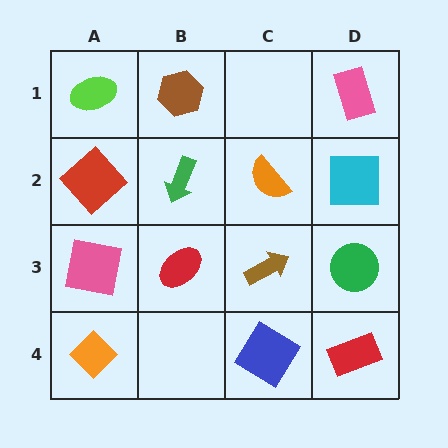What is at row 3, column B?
A red ellipse.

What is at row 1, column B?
A brown hexagon.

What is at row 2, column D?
A cyan square.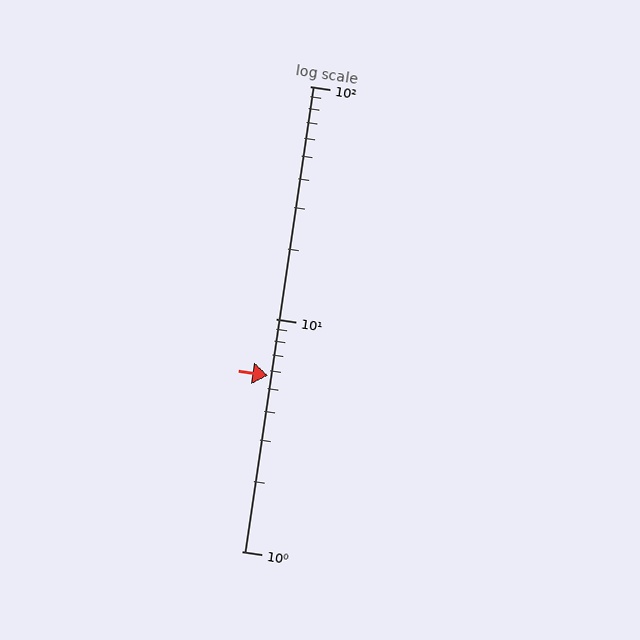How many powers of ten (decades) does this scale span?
The scale spans 2 decades, from 1 to 100.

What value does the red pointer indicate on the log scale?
The pointer indicates approximately 5.7.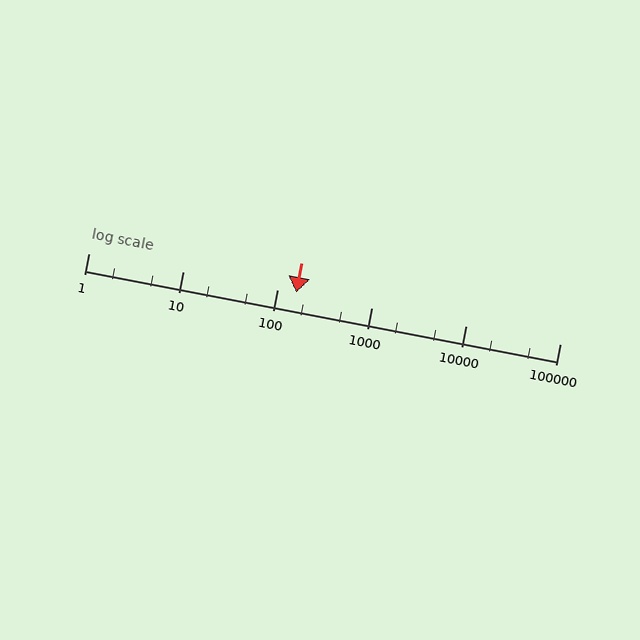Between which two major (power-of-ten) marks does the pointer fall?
The pointer is between 100 and 1000.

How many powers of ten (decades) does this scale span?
The scale spans 5 decades, from 1 to 100000.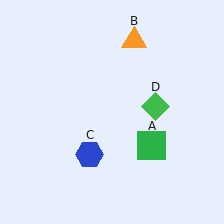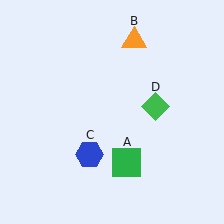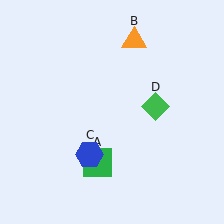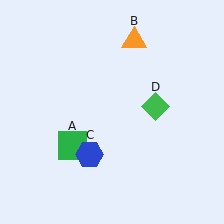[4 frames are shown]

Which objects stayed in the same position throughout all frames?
Orange triangle (object B) and blue hexagon (object C) and green diamond (object D) remained stationary.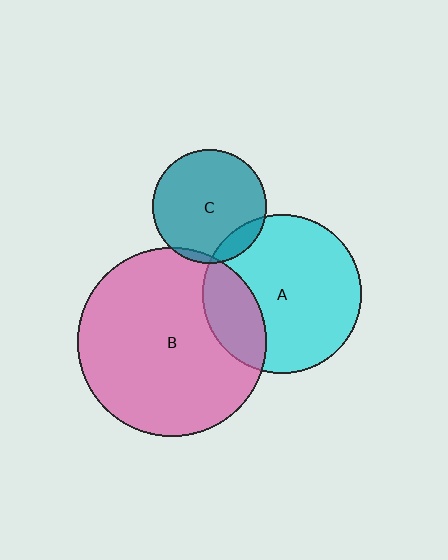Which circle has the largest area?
Circle B (pink).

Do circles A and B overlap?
Yes.